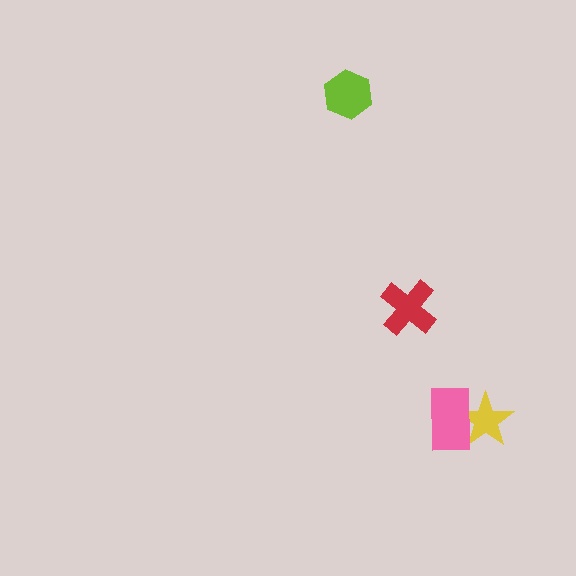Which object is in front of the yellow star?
The pink rectangle is in front of the yellow star.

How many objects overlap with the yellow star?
1 object overlaps with the yellow star.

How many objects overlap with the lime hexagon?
0 objects overlap with the lime hexagon.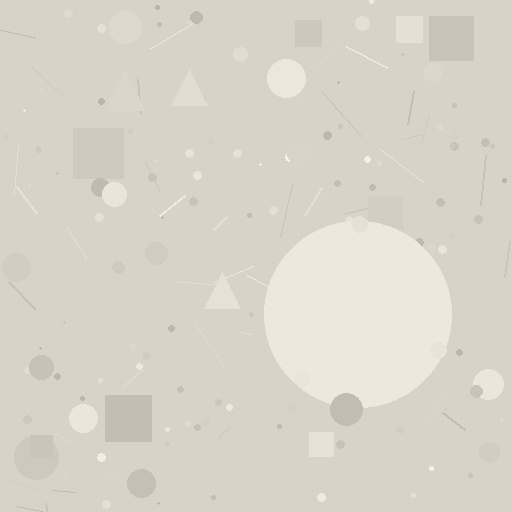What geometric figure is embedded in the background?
A circle is embedded in the background.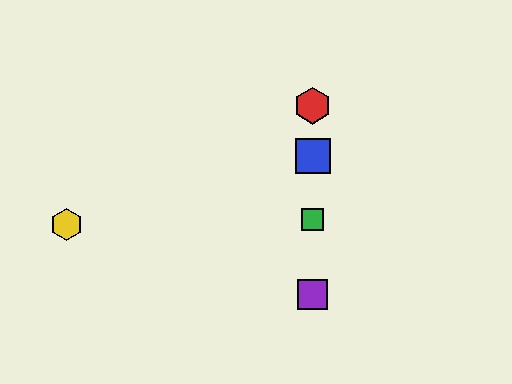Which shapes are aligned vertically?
The red hexagon, the blue square, the green square, the purple square are aligned vertically.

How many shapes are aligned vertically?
4 shapes (the red hexagon, the blue square, the green square, the purple square) are aligned vertically.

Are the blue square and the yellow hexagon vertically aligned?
No, the blue square is at x≈313 and the yellow hexagon is at x≈66.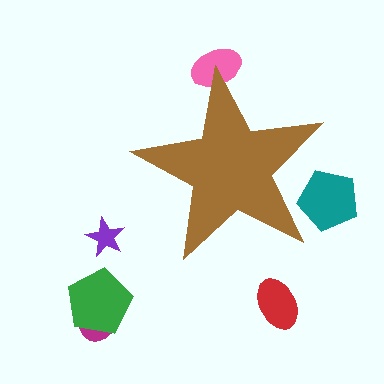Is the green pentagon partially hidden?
No, the green pentagon is fully visible.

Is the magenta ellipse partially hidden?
No, the magenta ellipse is fully visible.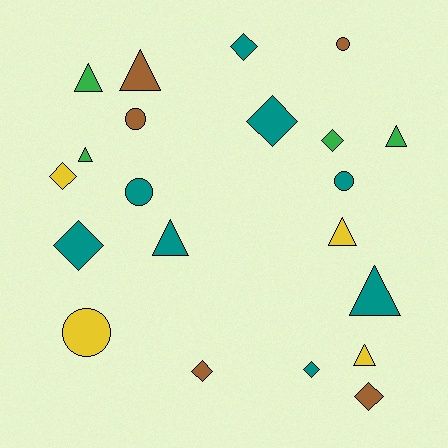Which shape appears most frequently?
Diamond, with 8 objects.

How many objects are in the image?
There are 21 objects.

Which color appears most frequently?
Teal, with 8 objects.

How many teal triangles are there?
There are 2 teal triangles.